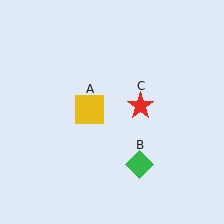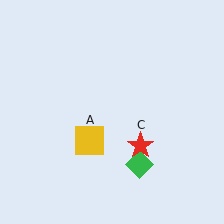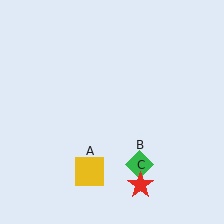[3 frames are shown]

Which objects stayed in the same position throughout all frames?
Green diamond (object B) remained stationary.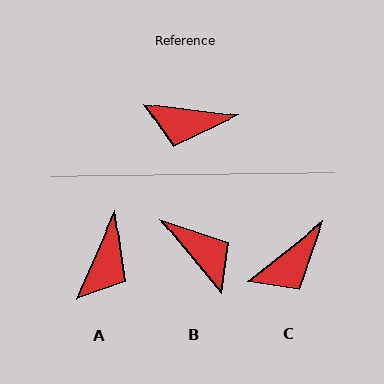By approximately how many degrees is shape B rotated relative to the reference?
Approximately 136 degrees counter-clockwise.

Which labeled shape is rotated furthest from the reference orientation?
B, about 136 degrees away.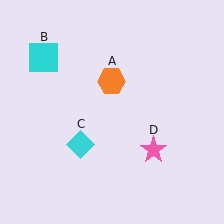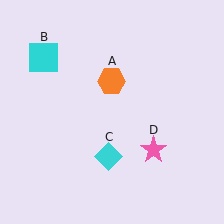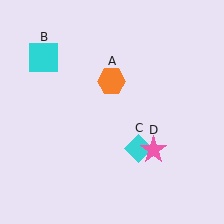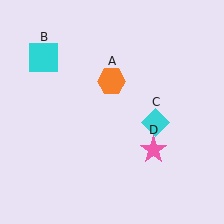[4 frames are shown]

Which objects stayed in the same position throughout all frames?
Orange hexagon (object A) and cyan square (object B) and pink star (object D) remained stationary.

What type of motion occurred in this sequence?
The cyan diamond (object C) rotated counterclockwise around the center of the scene.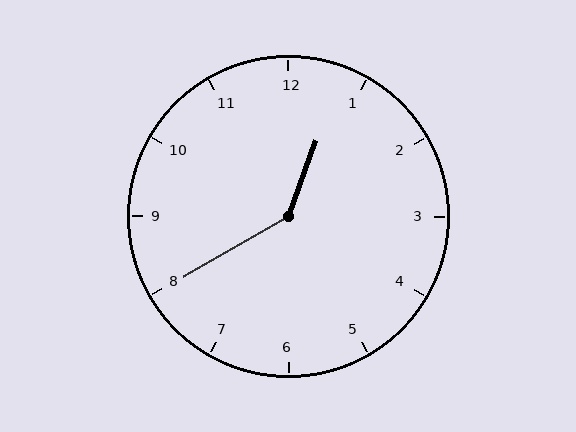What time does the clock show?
12:40.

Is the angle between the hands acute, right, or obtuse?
It is obtuse.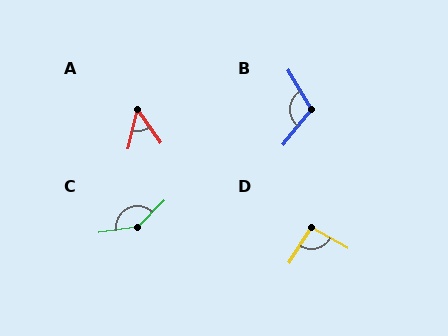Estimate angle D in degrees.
Approximately 93 degrees.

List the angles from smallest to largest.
A (47°), D (93°), B (110°), C (143°).